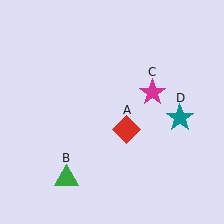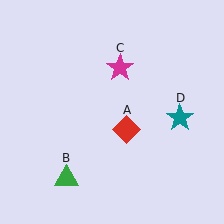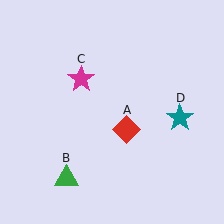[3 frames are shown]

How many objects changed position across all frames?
1 object changed position: magenta star (object C).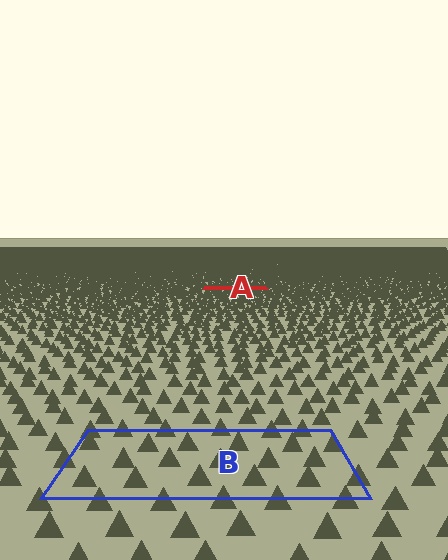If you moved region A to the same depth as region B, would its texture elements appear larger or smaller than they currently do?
They would appear larger. At a closer depth, the same texture elements are projected at a bigger on-screen size.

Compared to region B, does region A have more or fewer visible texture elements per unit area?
Region A has more texture elements per unit area — they are packed more densely because it is farther away.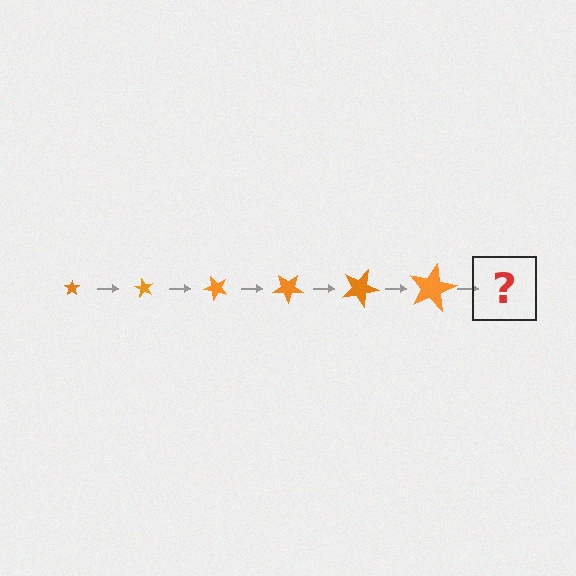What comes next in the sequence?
The next element should be a star, larger than the previous one and rotated 360 degrees from the start.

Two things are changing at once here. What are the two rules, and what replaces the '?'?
The two rules are that the star grows larger each step and it rotates 60 degrees each step. The '?' should be a star, larger than the previous one and rotated 360 degrees from the start.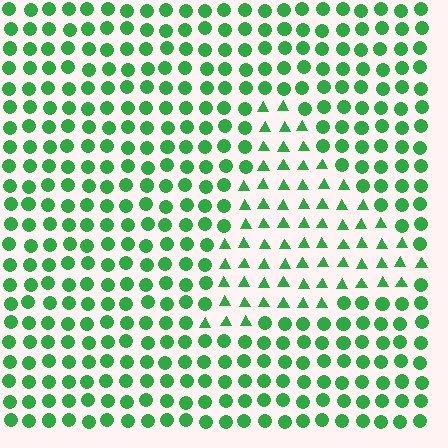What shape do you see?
I see a triangle.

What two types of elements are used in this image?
The image uses triangles inside the triangle region and circles outside it.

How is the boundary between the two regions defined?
The boundary is defined by a change in element shape: triangles inside vs. circles outside. All elements share the same color and spacing.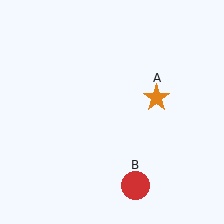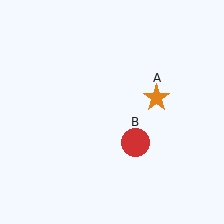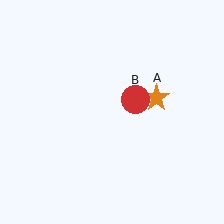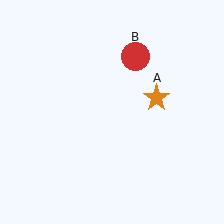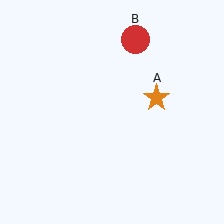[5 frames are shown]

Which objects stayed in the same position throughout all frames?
Orange star (object A) remained stationary.